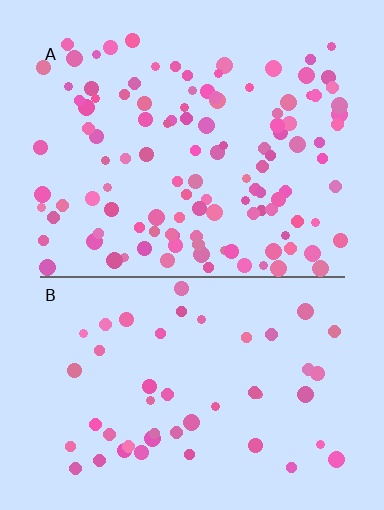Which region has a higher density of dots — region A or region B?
A (the top).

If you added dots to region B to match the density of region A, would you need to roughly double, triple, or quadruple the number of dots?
Approximately double.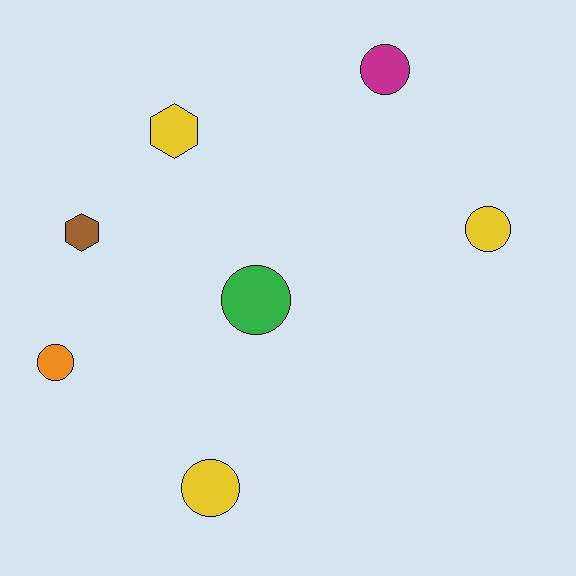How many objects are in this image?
There are 7 objects.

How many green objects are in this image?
There is 1 green object.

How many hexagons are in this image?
There are 2 hexagons.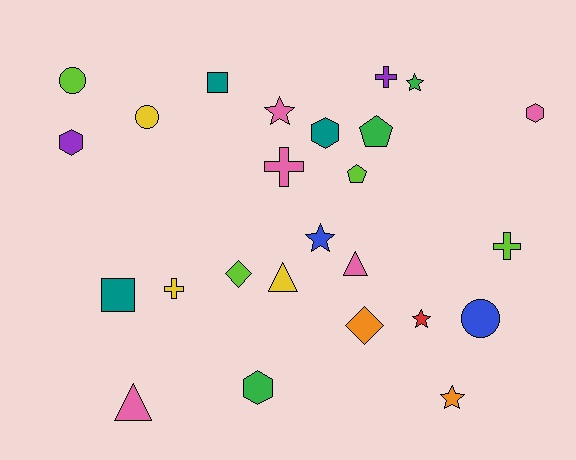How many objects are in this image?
There are 25 objects.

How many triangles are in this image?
There are 3 triangles.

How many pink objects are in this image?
There are 5 pink objects.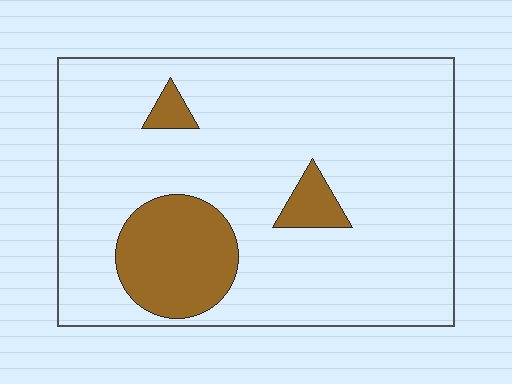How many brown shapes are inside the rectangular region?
3.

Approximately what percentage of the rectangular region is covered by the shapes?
Approximately 15%.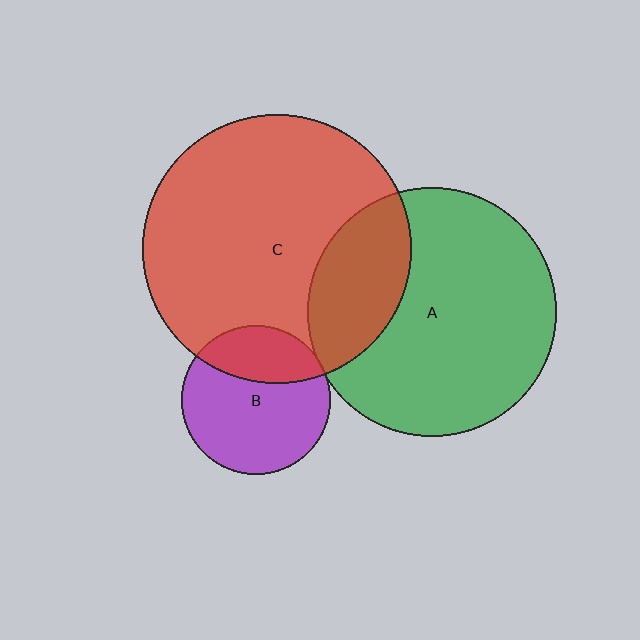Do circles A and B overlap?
Yes.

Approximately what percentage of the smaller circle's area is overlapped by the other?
Approximately 5%.